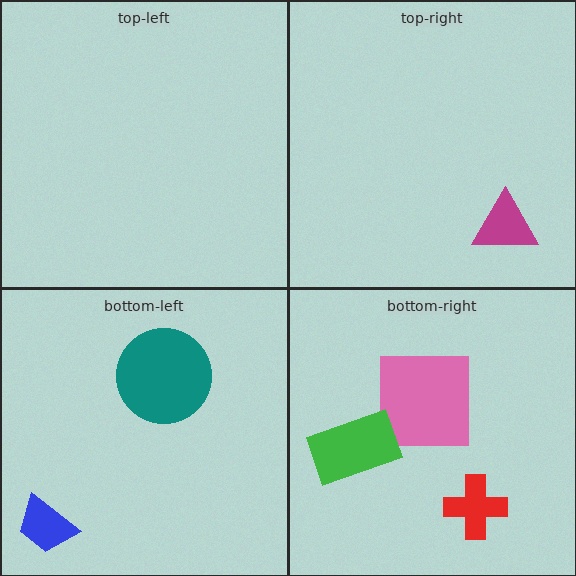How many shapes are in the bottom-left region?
2.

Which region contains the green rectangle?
The bottom-right region.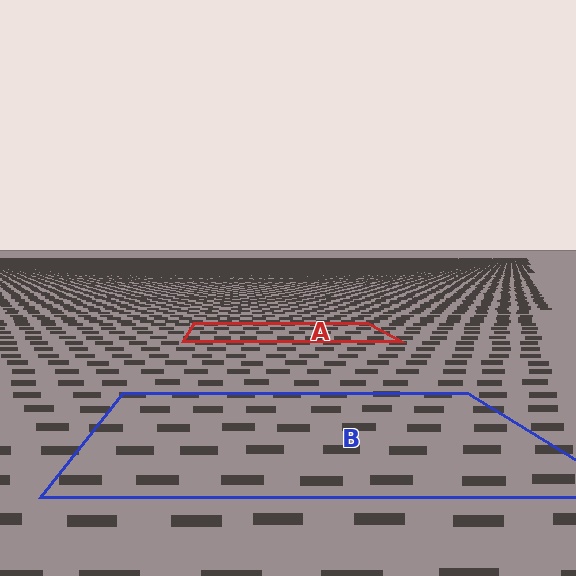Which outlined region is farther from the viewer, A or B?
Region A is farther from the viewer — the texture elements inside it appear smaller and more densely packed.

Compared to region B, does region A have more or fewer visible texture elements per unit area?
Region A has more texture elements per unit area — they are packed more densely because it is farther away.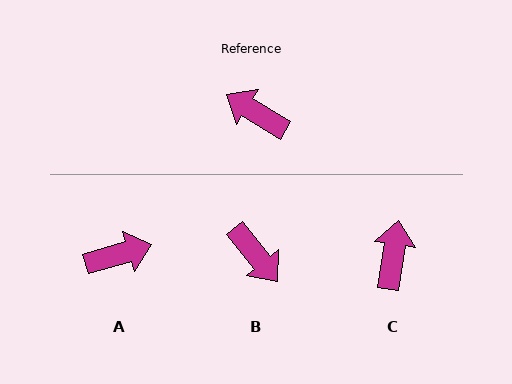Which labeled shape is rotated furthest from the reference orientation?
B, about 160 degrees away.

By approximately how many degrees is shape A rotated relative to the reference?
Approximately 132 degrees clockwise.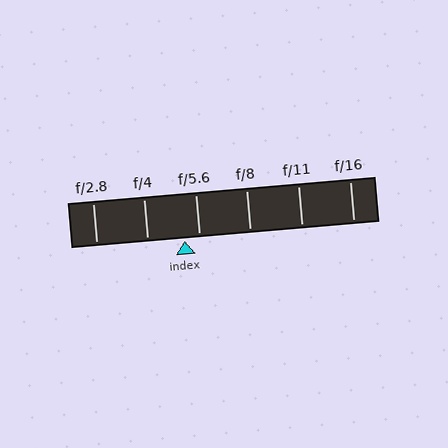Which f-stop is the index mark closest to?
The index mark is closest to f/5.6.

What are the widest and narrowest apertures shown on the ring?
The widest aperture shown is f/2.8 and the narrowest is f/16.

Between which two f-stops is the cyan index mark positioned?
The index mark is between f/4 and f/5.6.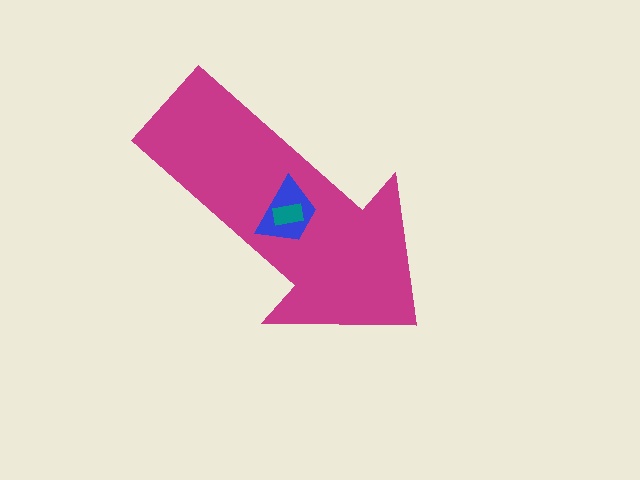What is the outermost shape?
The magenta arrow.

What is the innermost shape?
The teal rectangle.